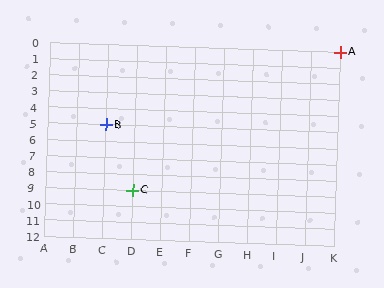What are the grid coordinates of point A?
Point A is at grid coordinates (K, 0).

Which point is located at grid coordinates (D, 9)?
Point C is at (D, 9).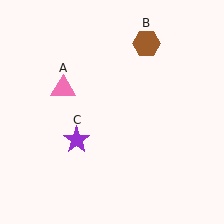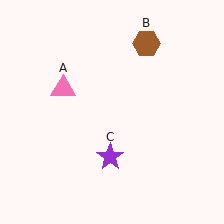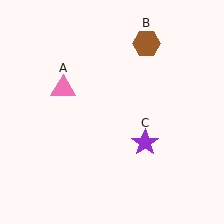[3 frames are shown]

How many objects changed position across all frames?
1 object changed position: purple star (object C).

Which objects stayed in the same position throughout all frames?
Pink triangle (object A) and brown hexagon (object B) remained stationary.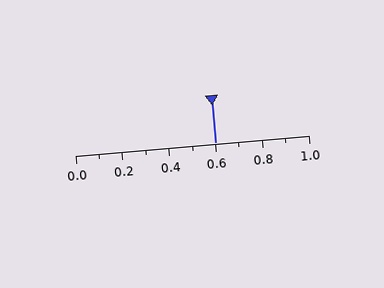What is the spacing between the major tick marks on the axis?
The major ticks are spaced 0.2 apart.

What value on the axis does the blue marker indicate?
The marker indicates approximately 0.6.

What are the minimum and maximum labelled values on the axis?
The axis runs from 0.0 to 1.0.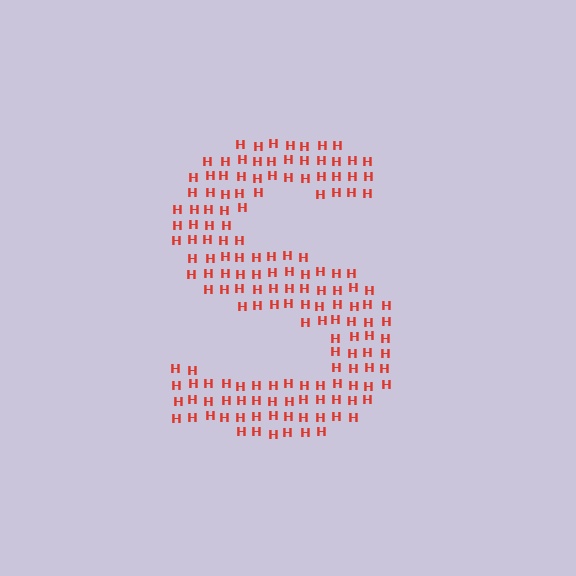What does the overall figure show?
The overall figure shows the letter S.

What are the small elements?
The small elements are letter H's.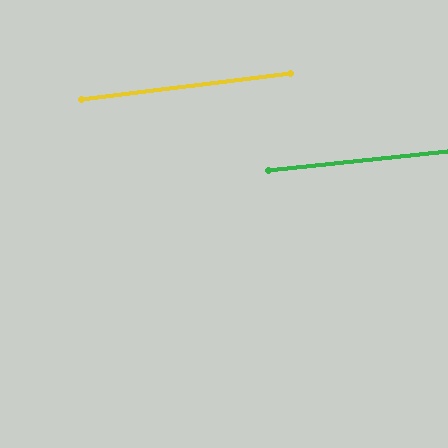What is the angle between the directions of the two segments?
Approximately 1 degree.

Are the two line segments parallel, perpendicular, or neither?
Parallel — their directions differ by only 0.9°.